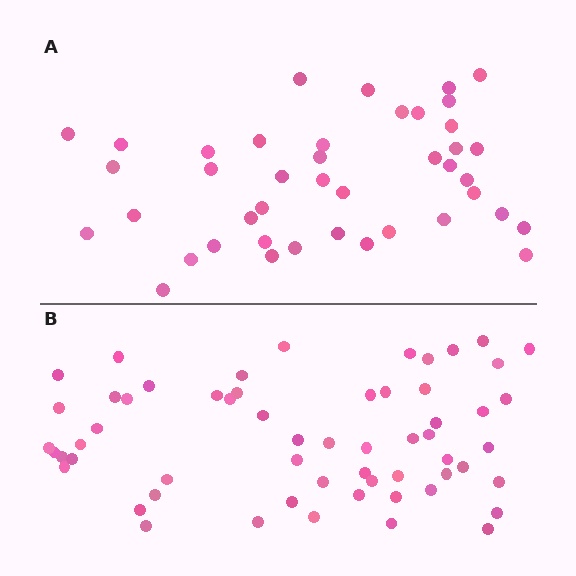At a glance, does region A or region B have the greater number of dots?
Region B (the bottom region) has more dots.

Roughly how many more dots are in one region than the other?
Region B has approximately 15 more dots than region A.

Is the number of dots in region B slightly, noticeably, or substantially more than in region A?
Region B has noticeably more, but not dramatically so. The ratio is roughly 1.4 to 1.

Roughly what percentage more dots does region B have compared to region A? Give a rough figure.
About 40% more.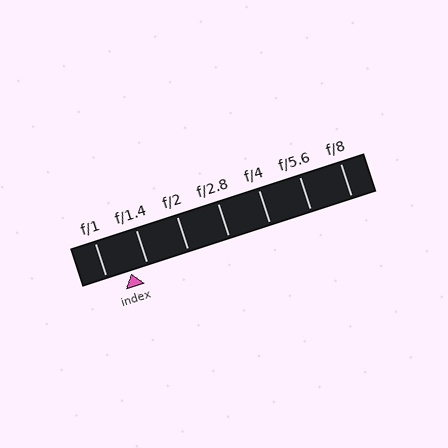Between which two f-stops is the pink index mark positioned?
The index mark is between f/1 and f/1.4.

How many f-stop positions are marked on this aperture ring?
There are 7 f-stop positions marked.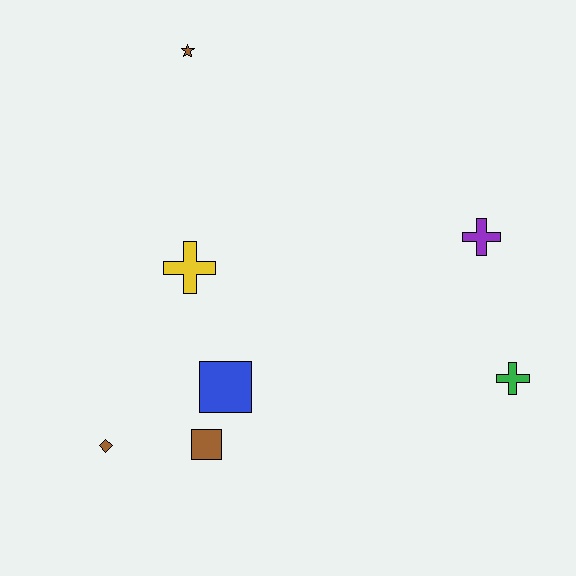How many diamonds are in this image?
There is 1 diamond.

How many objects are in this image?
There are 7 objects.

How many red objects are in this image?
There are no red objects.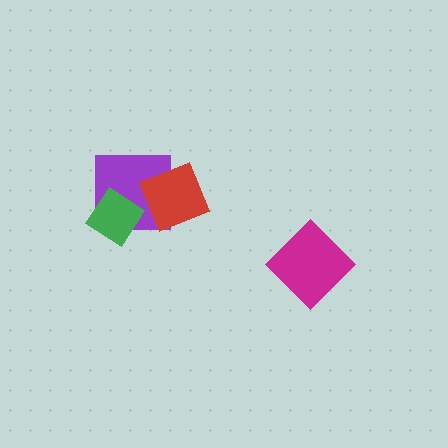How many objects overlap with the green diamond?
1 object overlaps with the green diamond.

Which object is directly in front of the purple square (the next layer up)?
The green diamond is directly in front of the purple square.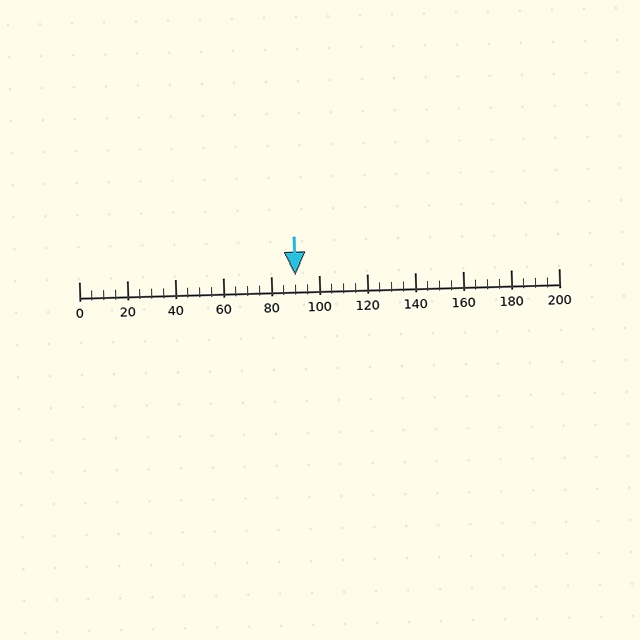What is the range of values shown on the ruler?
The ruler shows values from 0 to 200.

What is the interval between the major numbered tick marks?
The major tick marks are spaced 20 units apart.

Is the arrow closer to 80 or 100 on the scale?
The arrow is closer to 100.